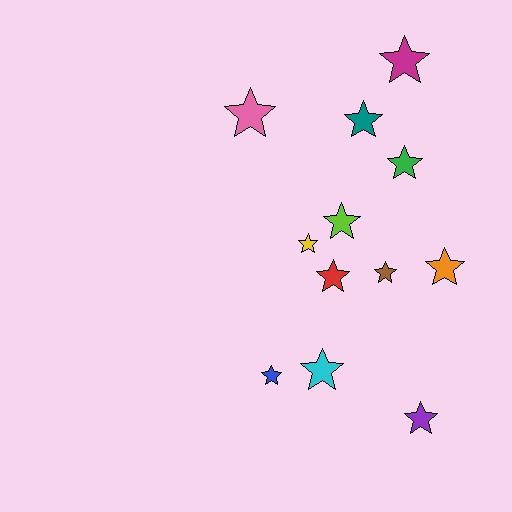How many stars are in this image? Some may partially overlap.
There are 12 stars.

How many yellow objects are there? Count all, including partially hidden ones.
There is 1 yellow object.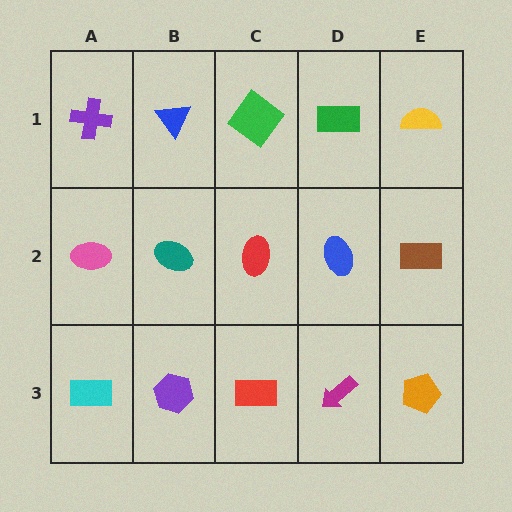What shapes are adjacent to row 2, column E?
A yellow semicircle (row 1, column E), an orange pentagon (row 3, column E), a blue ellipse (row 2, column D).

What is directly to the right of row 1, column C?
A green rectangle.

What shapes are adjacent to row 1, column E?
A brown rectangle (row 2, column E), a green rectangle (row 1, column D).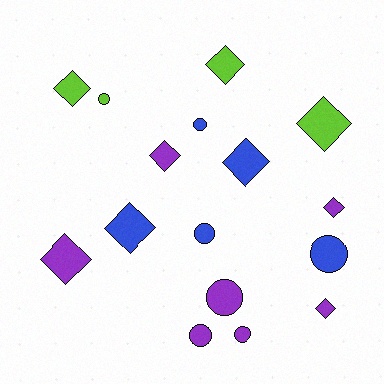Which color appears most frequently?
Purple, with 7 objects.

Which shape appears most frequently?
Diamond, with 9 objects.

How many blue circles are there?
There are 3 blue circles.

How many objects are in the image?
There are 16 objects.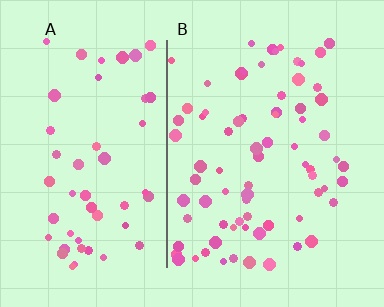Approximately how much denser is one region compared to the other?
Approximately 1.4× — region B over region A.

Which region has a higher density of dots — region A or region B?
B (the right).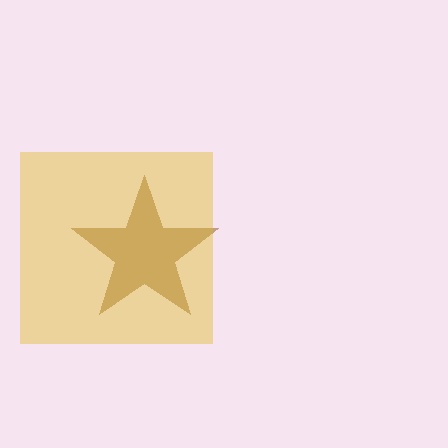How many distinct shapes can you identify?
There are 2 distinct shapes: a brown star, a yellow square.